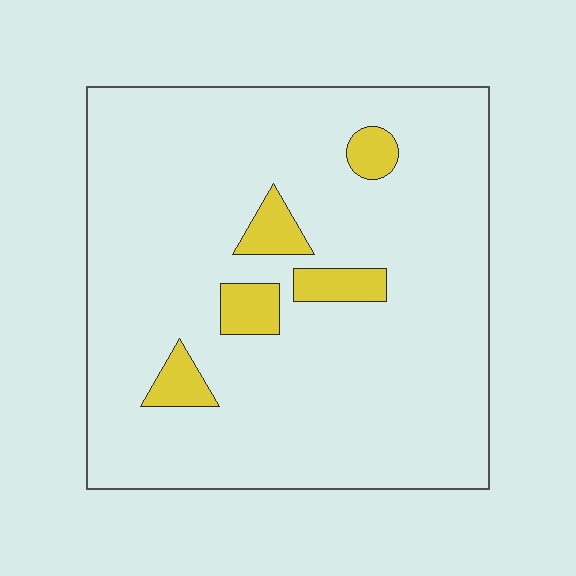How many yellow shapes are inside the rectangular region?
5.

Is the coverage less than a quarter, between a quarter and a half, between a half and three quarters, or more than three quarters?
Less than a quarter.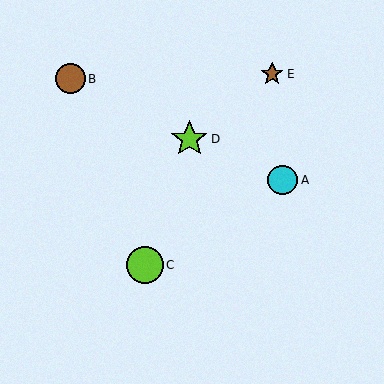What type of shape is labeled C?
Shape C is a lime circle.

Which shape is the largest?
The lime star (labeled D) is the largest.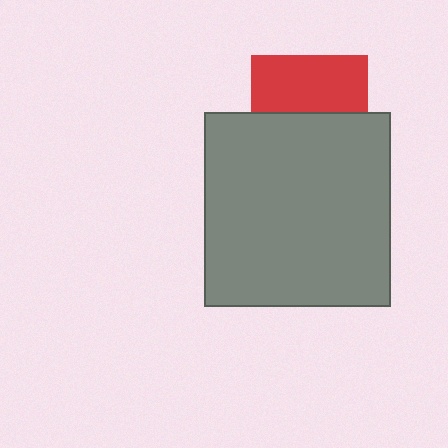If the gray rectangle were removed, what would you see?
You would see the complete red square.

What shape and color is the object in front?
The object in front is a gray rectangle.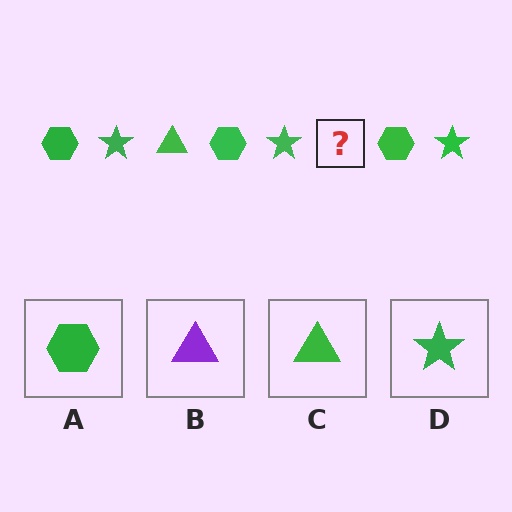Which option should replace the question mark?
Option C.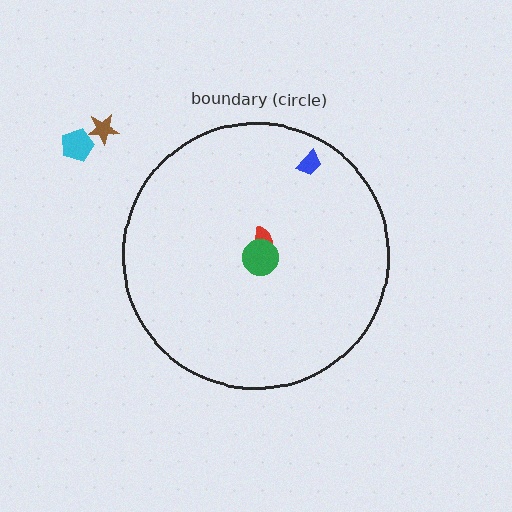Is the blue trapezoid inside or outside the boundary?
Inside.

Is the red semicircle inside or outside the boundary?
Inside.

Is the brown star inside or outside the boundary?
Outside.